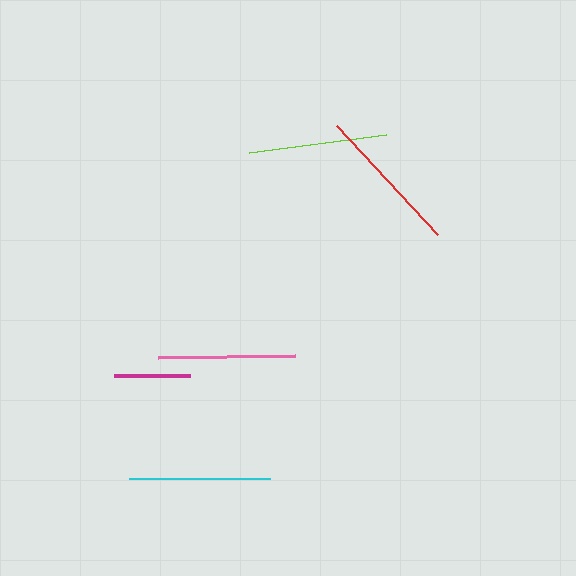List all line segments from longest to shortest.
From longest to shortest: red, cyan, lime, pink, magenta.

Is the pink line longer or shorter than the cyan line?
The cyan line is longer than the pink line.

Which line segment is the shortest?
The magenta line is the shortest at approximately 77 pixels.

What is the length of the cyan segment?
The cyan segment is approximately 141 pixels long.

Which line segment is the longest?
The red line is the longest at approximately 149 pixels.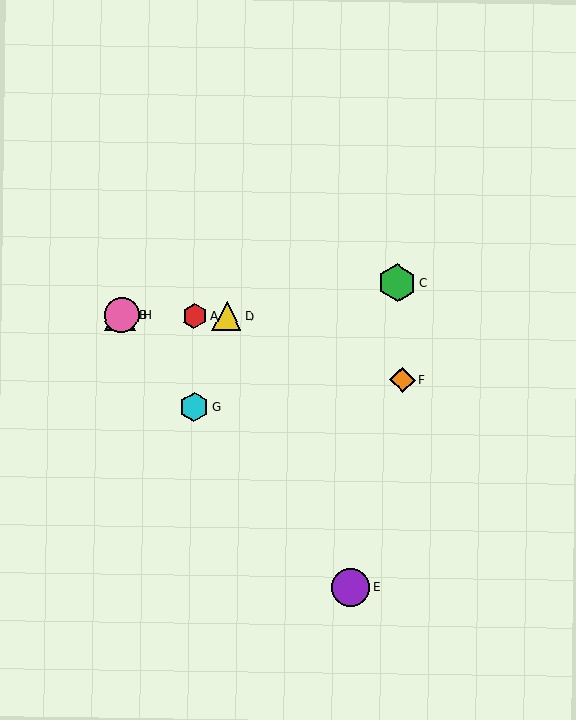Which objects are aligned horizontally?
Objects A, B, D, H are aligned horizontally.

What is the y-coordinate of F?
Object F is at y≈380.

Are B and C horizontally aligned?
No, B is at y≈315 and C is at y≈283.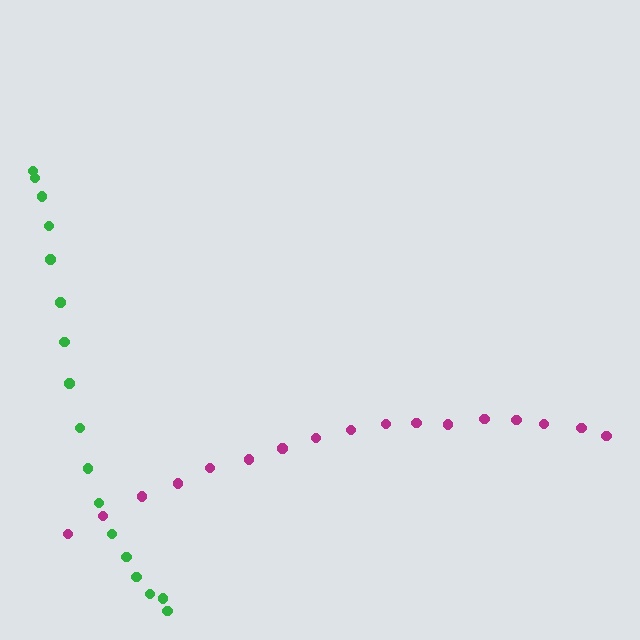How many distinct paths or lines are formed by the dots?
There are 2 distinct paths.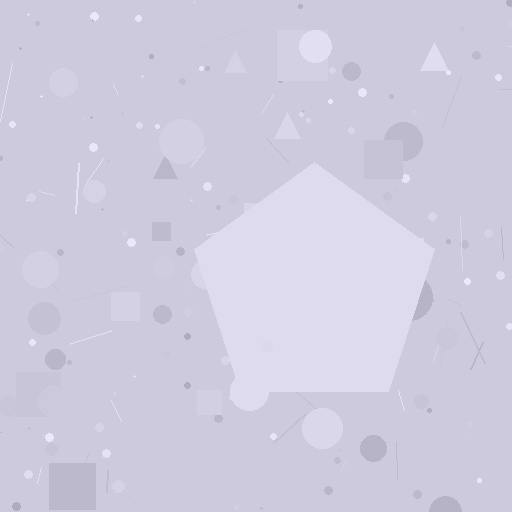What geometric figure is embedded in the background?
A pentagon is embedded in the background.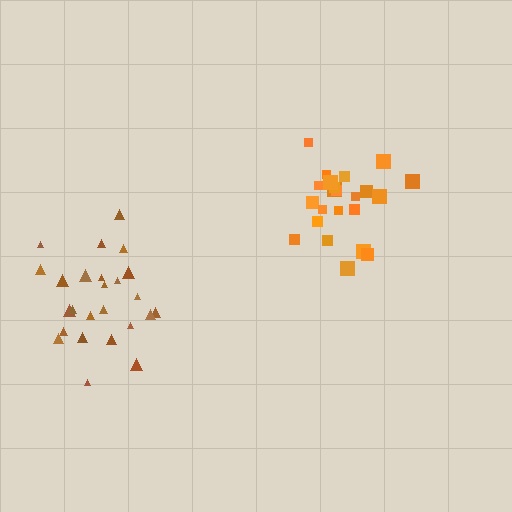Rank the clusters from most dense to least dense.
orange, brown.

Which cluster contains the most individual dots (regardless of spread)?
Brown (25).